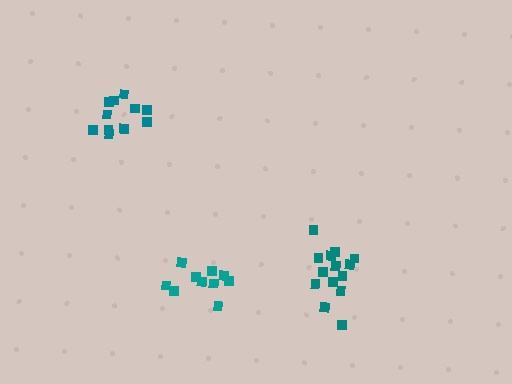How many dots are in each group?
Group 1: 10 dots, Group 2: 11 dots, Group 3: 14 dots (35 total).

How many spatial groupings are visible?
There are 3 spatial groupings.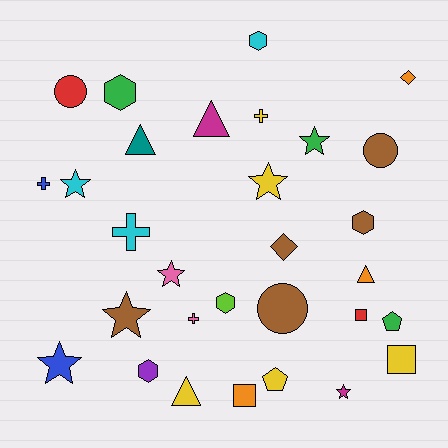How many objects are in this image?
There are 30 objects.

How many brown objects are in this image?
There are 5 brown objects.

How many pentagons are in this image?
There are 2 pentagons.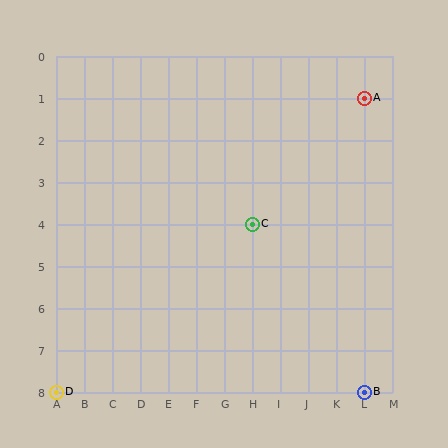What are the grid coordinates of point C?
Point C is at grid coordinates (H, 4).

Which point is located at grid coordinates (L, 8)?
Point B is at (L, 8).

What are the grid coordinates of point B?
Point B is at grid coordinates (L, 8).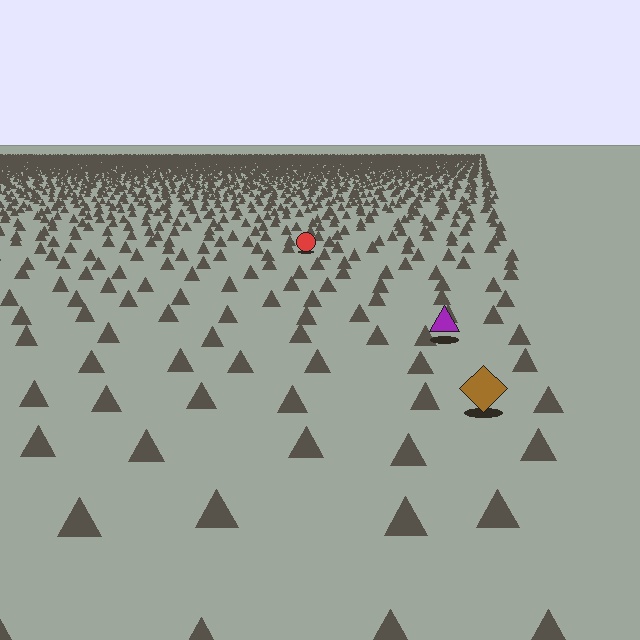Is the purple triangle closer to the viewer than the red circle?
Yes. The purple triangle is closer — you can tell from the texture gradient: the ground texture is coarser near it.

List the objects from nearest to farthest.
From nearest to farthest: the brown diamond, the purple triangle, the red circle.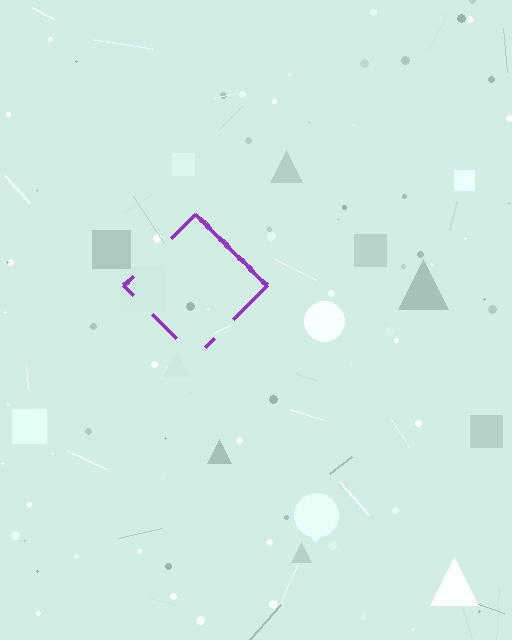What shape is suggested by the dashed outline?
The dashed outline suggests a diamond.